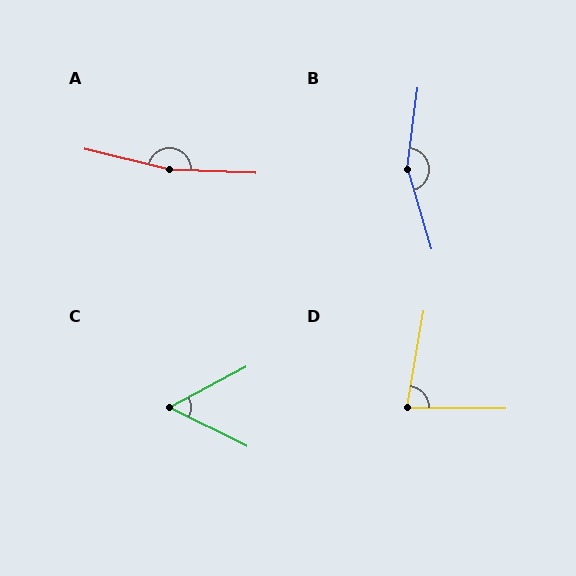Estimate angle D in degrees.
Approximately 81 degrees.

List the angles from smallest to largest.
C (54°), D (81°), B (156°), A (168°).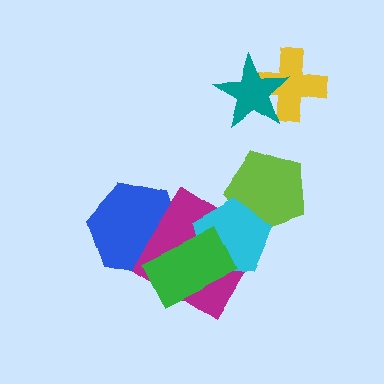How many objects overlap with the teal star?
1 object overlaps with the teal star.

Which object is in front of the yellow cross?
The teal star is in front of the yellow cross.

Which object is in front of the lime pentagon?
The cyan pentagon is in front of the lime pentagon.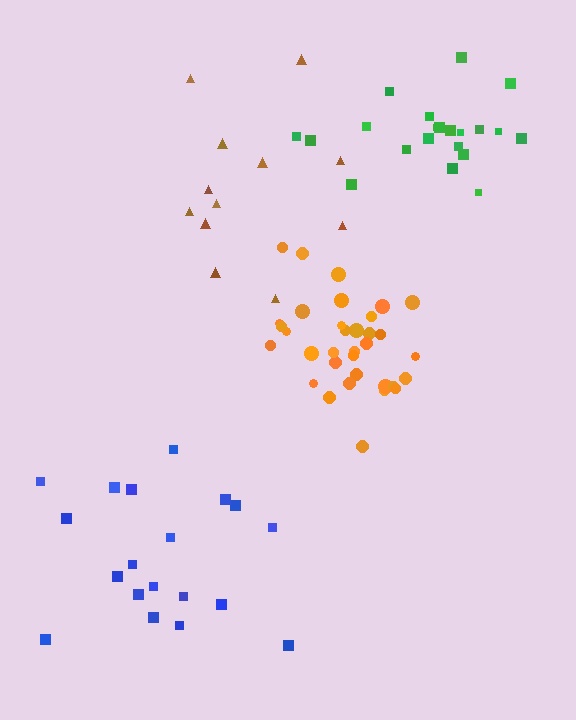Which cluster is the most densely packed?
Orange.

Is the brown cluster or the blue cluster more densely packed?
Blue.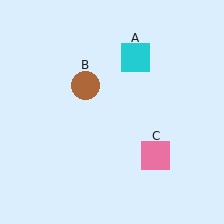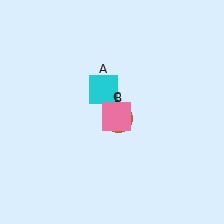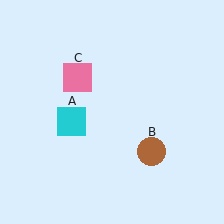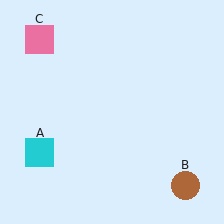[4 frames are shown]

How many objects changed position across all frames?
3 objects changed position: cyan square (object A), brown circle (object B), pink square (object C).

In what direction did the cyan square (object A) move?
The cyan square (object A) moved down and to the left.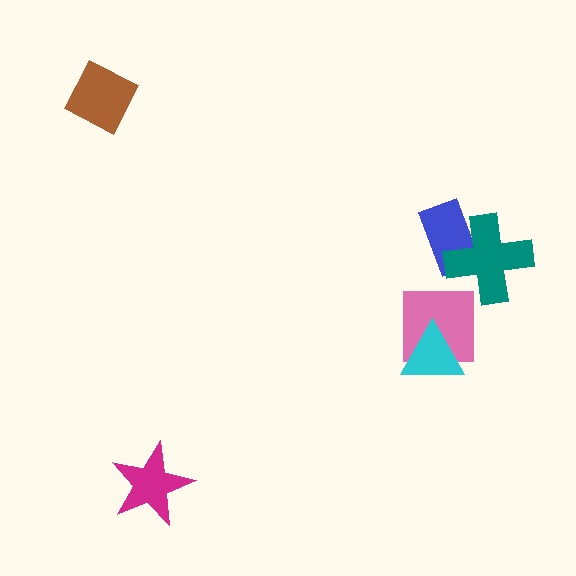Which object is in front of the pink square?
The cyan triangle is in front of the pink square.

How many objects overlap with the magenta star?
0 objects overlap with the magenta star.